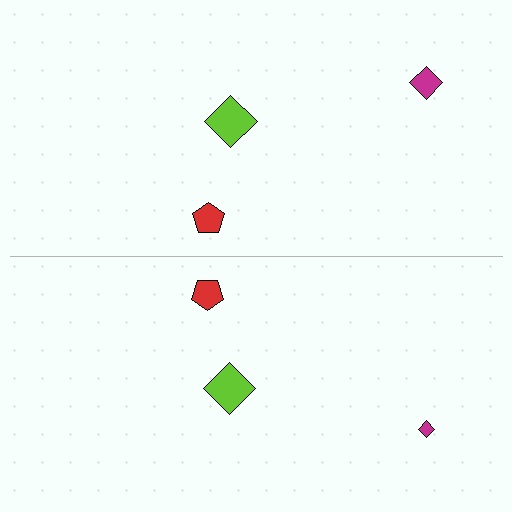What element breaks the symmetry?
The magenta diamond on the bottom side has a different size than its mirror counterpart.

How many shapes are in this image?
There are 6 shapes in this image.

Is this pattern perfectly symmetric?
No, the pattern is not perfectly symmetric. The magenta diamond on the bottom side has a different size than its mirror counterpart.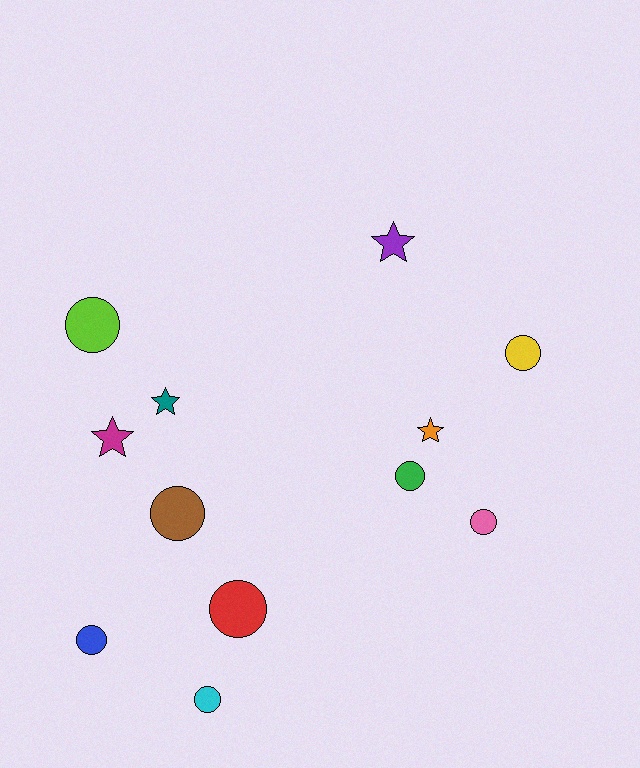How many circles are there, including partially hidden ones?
There are 8 circles.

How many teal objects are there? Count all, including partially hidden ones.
There is 1 teal object.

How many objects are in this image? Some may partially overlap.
There are 12 objects.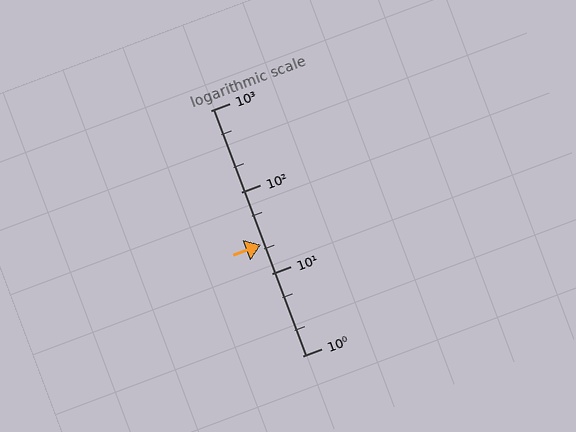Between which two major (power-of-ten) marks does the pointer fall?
The pointer is between 10 and 100.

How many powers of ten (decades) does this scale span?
The scale spans 3 decades, from 1 to 1000.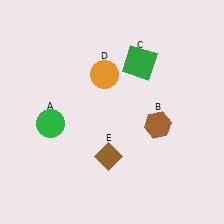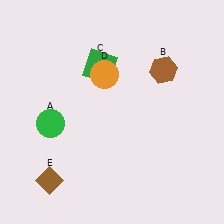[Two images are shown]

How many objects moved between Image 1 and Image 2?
3 objects moved between the two images.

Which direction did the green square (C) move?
The green square (C) moved left.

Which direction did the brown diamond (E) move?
The brown diamond (E) moved left.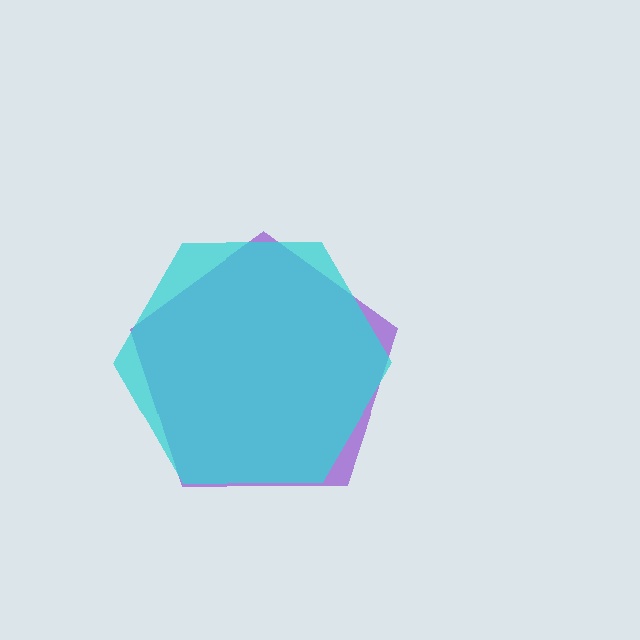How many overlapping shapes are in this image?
There are 2 overlapping shapes in the image.